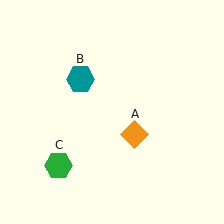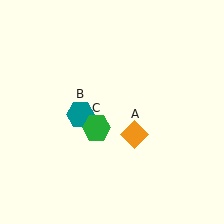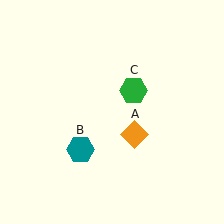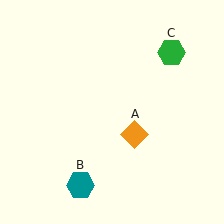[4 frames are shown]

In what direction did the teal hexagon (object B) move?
The teal hexagon (object B) moved down.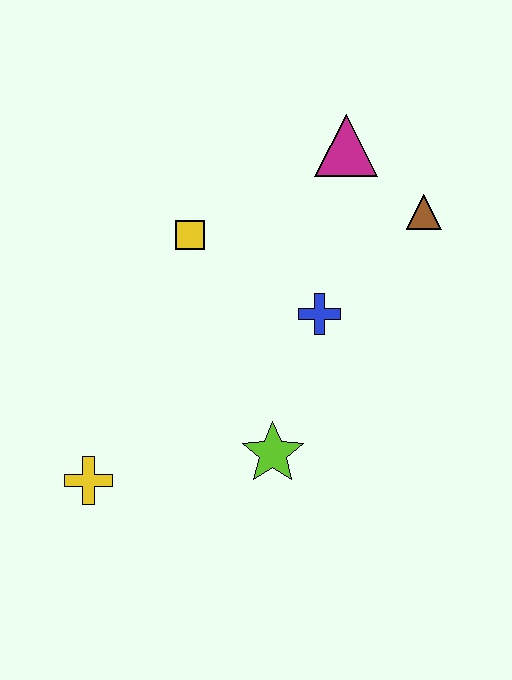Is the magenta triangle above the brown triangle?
Yes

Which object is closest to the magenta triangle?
The brown triangle is closest to the magenta triangle.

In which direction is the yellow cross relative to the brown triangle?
The yellow cross is to the left of the brown triangle.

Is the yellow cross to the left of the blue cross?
Yes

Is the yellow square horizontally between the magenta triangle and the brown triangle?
No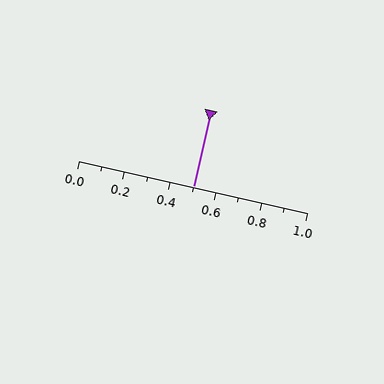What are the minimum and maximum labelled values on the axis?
The axis runs from 0.0 to 1.0.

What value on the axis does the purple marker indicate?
The marker indicates approximately 0.5.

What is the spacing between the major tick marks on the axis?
The major ticks are spaced 0.2 apart.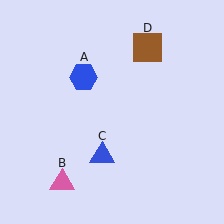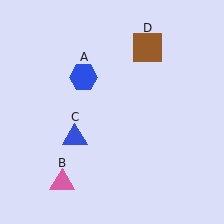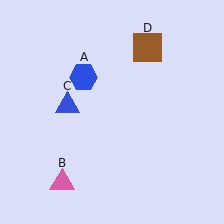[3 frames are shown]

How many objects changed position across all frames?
1 object changed position: blue triangle (object C).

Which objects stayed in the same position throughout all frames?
Blue hexagon (object A) and pink triangle (object B) and brown square (object D) remained stationary.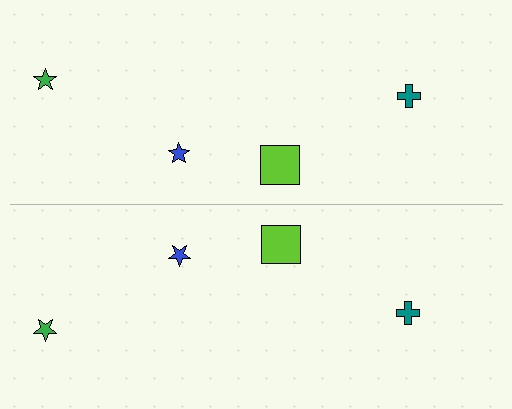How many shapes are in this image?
There are 8 shapes in this image.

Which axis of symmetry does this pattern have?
The pattern has a horizontal axis of symmetry running through the center of the image.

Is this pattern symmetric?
Yes, this pattern has bilateral (reflection) symmetry.